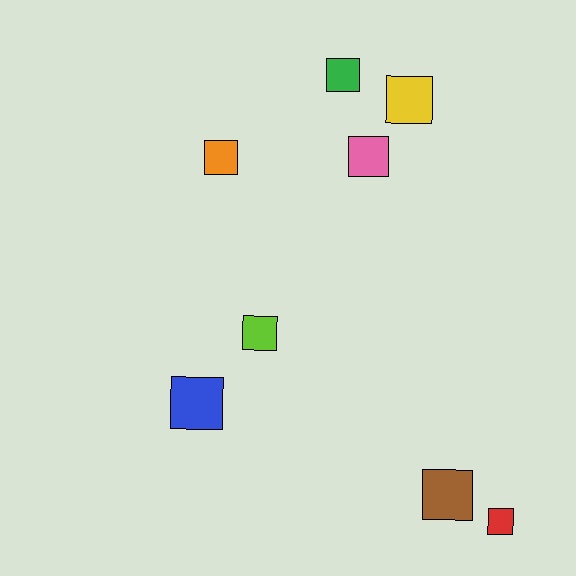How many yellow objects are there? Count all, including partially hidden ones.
There is 1 yellow object.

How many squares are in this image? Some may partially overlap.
There are 8 squares.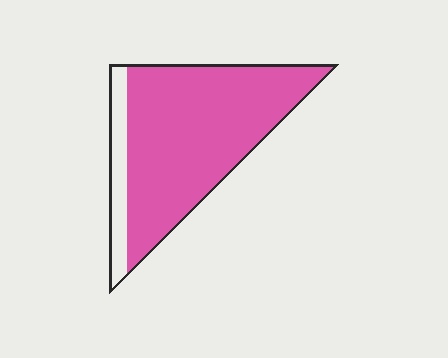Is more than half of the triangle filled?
Yes.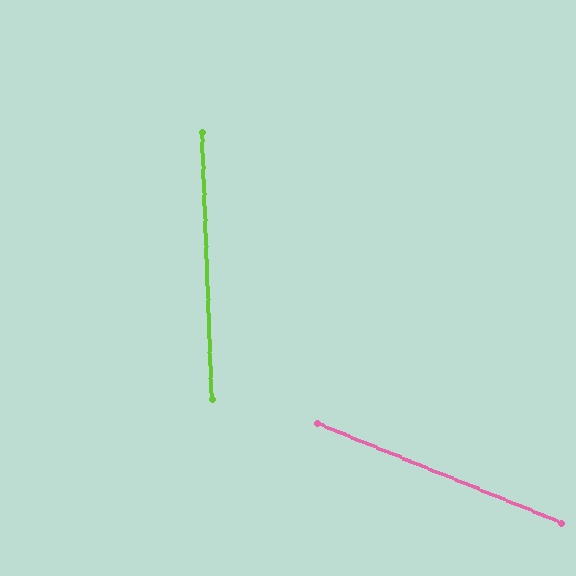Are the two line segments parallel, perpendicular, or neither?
Neither parallel nor perpendicular — they differ by about 66°.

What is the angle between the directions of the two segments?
Approximately 66 degrees.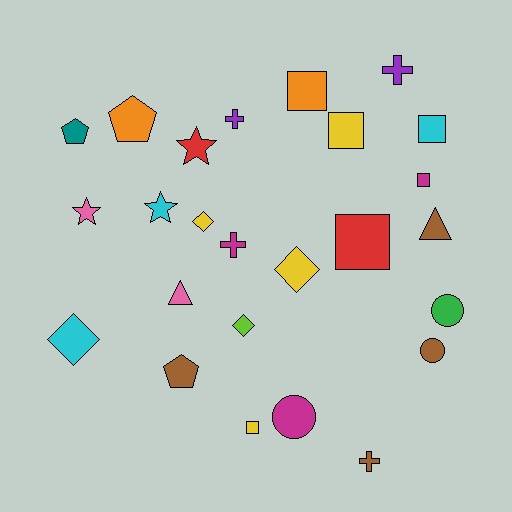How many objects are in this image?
There are 25 objects.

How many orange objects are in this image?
There are 2 orange objects.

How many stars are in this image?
There are 3 stars.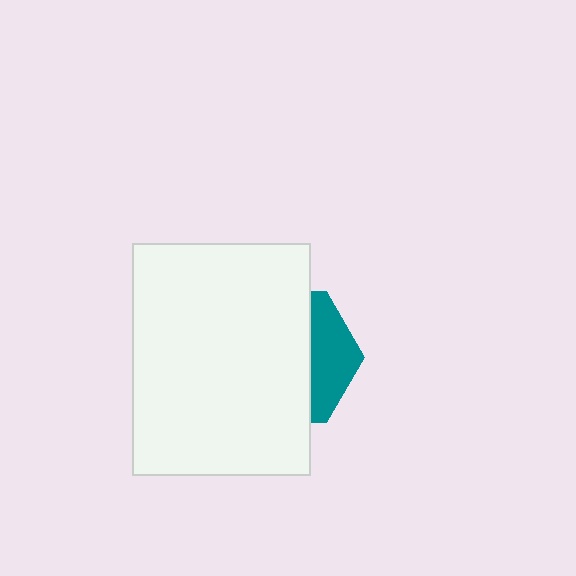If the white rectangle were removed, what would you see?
You would see the complete teal hexagon.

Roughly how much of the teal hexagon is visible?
A small part of it is visible (roughly 30%).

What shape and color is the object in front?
The object in front is a white rectangle.